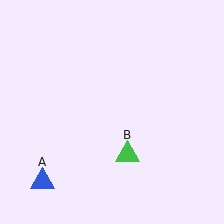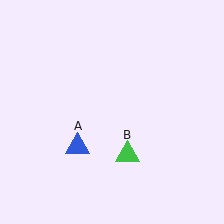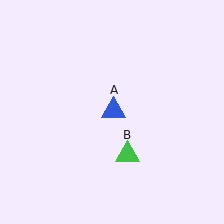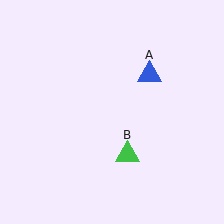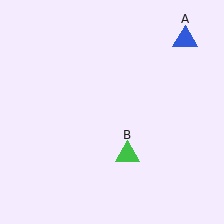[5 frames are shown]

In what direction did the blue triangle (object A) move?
The blue triangle (object A) moved up and to the right.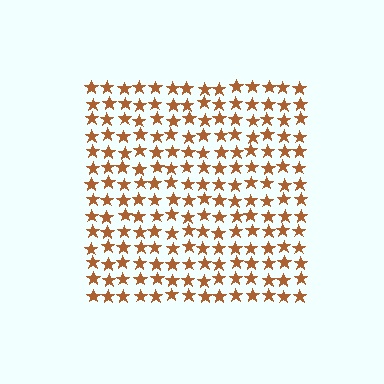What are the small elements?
The small elements are stars.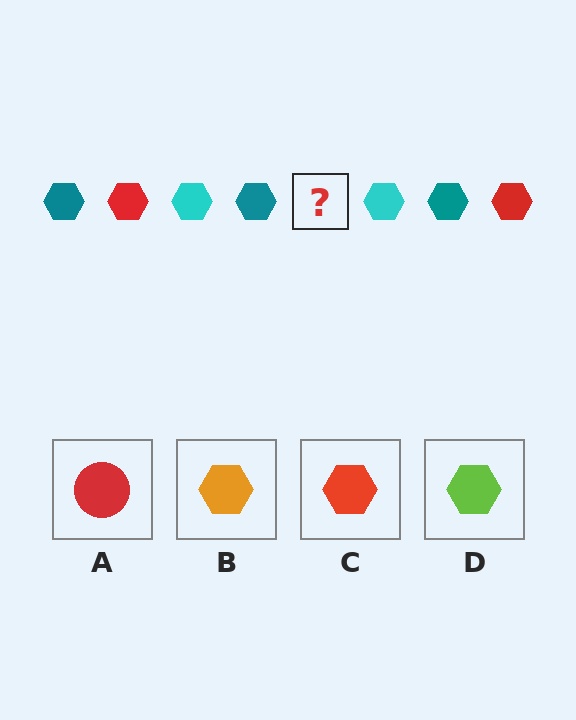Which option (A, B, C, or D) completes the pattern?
C.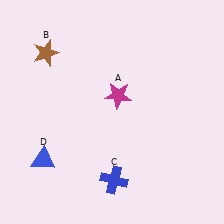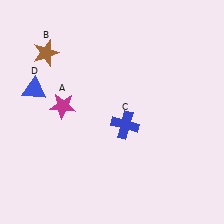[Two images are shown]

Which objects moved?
The objects that moved are: the magenta star (A), the blue cross (C), the blue triangle (D).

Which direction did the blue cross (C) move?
The blue cross (C) moved up.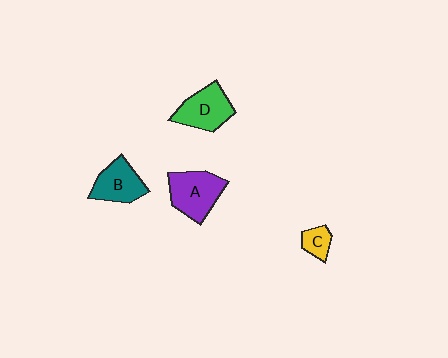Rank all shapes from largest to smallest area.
From largest to smallest: A (purple), D (green), B (teal), C (yellow).